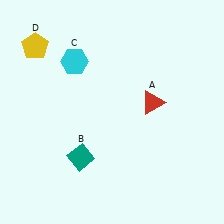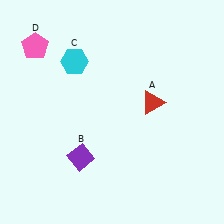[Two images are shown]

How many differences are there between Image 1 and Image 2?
There are 2 differences between the two images.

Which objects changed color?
B changed from teal to purple. D changed from yellow to pink.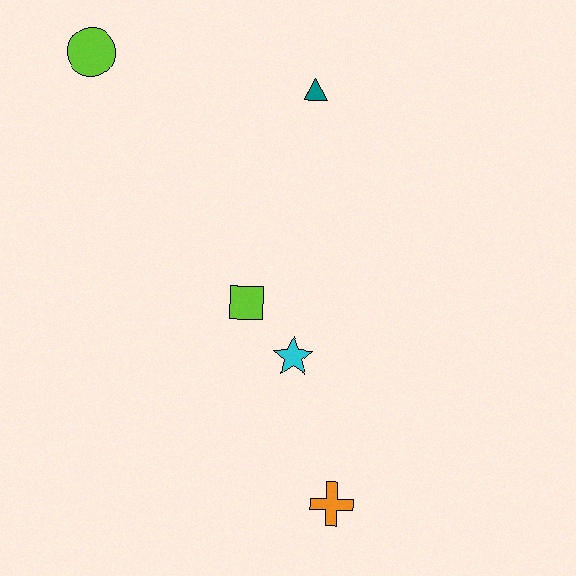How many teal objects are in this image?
There is 1 teal object.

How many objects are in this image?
There are 5 objects.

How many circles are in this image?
There is 1 circle.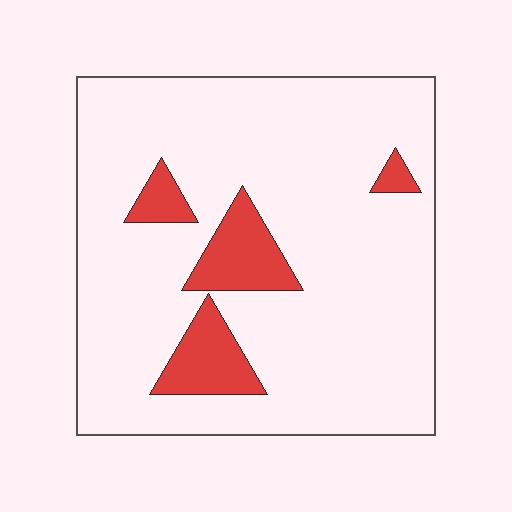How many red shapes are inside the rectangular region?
4.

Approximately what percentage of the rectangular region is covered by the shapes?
Approximately 15%.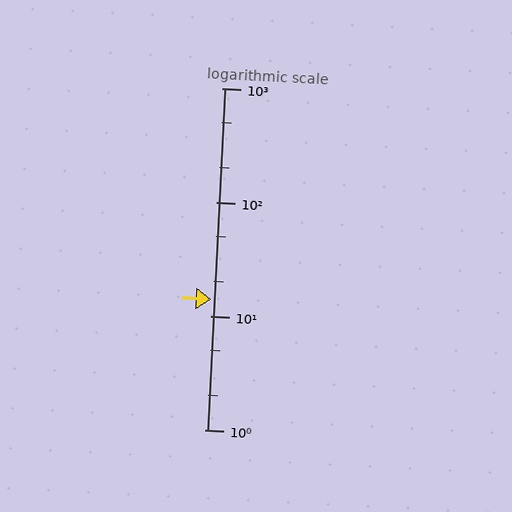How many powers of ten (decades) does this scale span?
The scale spans 3 decades, from 1 to 1000.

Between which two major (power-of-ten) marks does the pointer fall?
The pointer is between 10 and 100.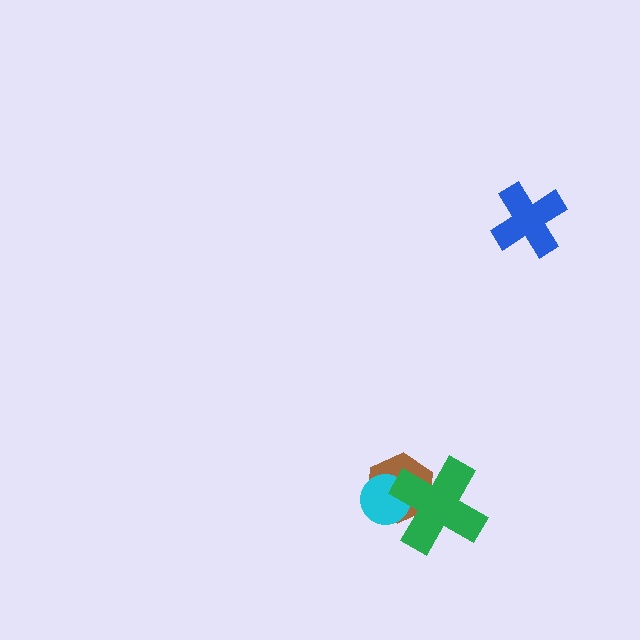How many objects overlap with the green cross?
2 objects overlap with the green cross.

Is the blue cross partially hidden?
No, no other shape covers it.